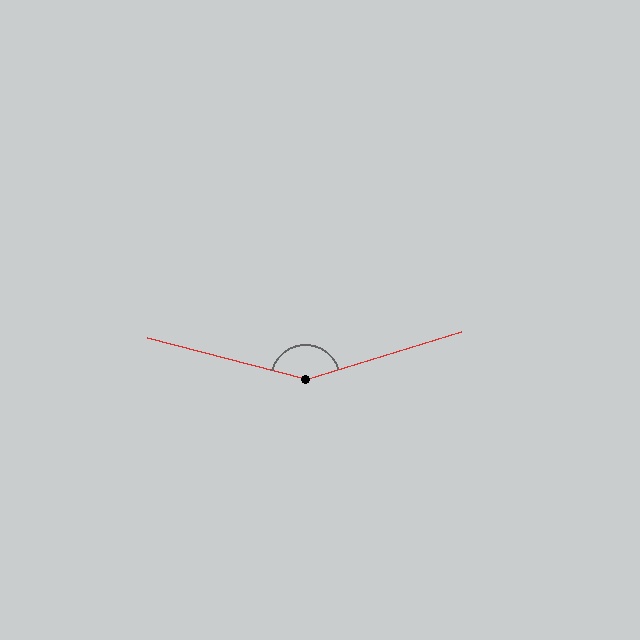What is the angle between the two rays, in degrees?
Approximately 149 degrees.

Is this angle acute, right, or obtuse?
It is obtuse.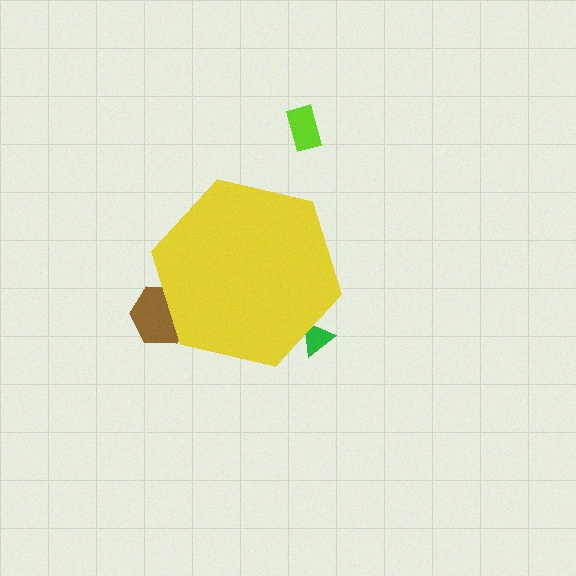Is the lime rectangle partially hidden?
No, the lime rectangle is fully visible.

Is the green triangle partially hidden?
Yes, the green triangle is partially hidden behind the yellow hexagon.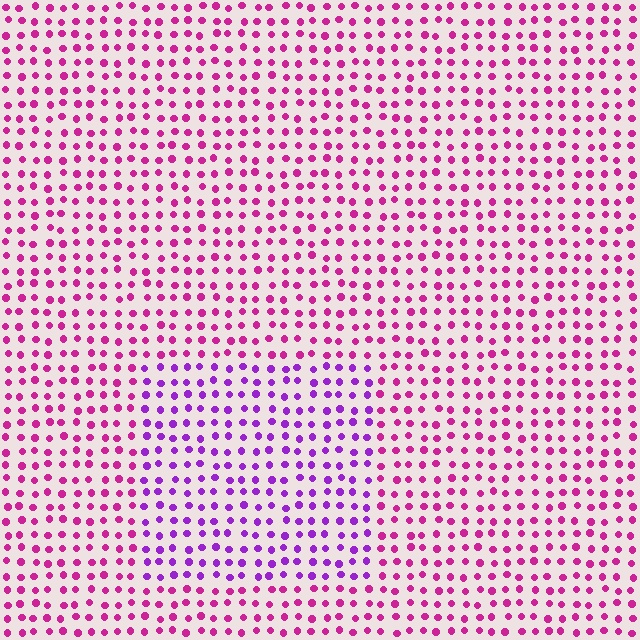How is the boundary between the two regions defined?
The boundary is defined purely by a slight shift in hue (about 36 degrees). Spacing, size, and orientation are identical on both sides.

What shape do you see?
I see a rectangle.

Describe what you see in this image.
The image is filled with small magenta elements in a uniform arrangement. A rectangle-shaped region is visible where the elements are tinted to a slightly different hue, forming a subtle color boundary.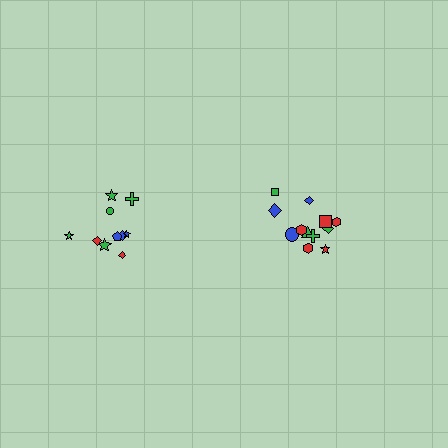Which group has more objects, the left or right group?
The right group.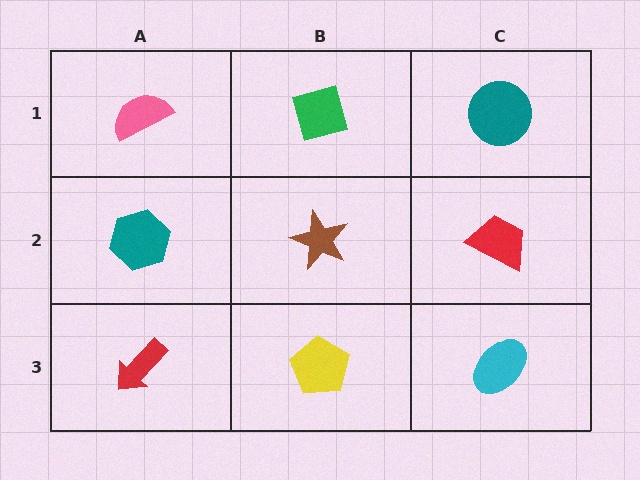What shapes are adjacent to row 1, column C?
A red trapezoid (row 2, column C), a green square (row 1, column B).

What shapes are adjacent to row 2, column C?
A teal circle (row 1, column C), a cyan ellipse (row 3, column C), a brown star (row 2, column B).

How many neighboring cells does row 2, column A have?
3.